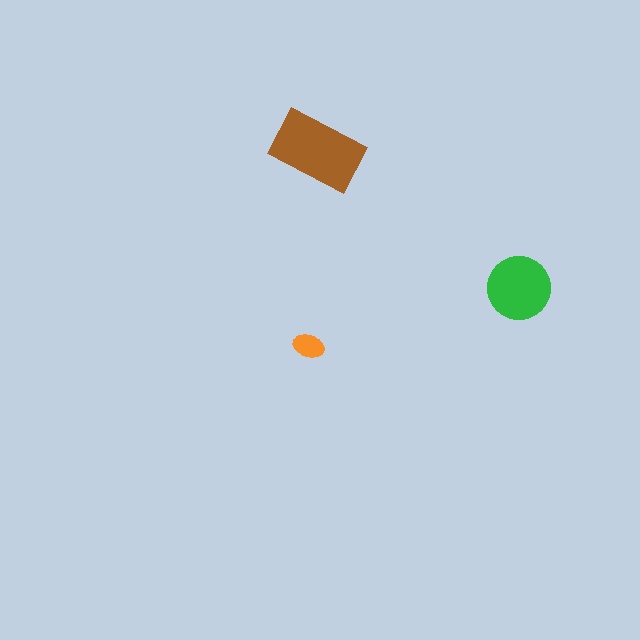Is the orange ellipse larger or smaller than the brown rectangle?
Smaller.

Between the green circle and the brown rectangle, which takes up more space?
The brown rectangle.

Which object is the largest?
The brown rectangle.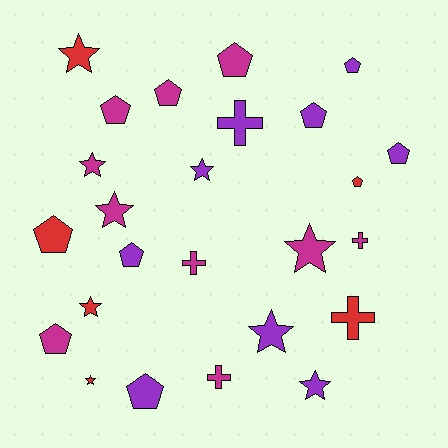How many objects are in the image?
There are 25 objects.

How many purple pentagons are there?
There are 5 purple pentagons.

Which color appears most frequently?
Magenta, with 10 objects.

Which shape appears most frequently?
Pentagon, with 11 objects.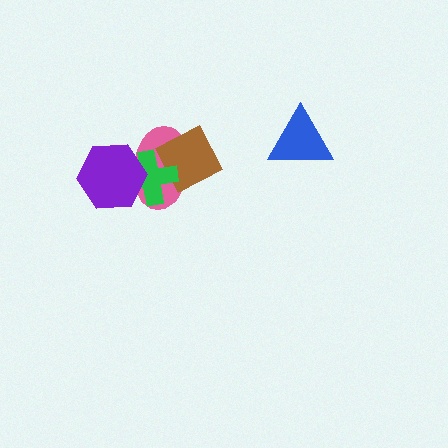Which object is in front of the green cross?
The purple hexagon is in front of the green cross.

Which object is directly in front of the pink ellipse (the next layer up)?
The brown diamond is directly in front of the pink ellipse.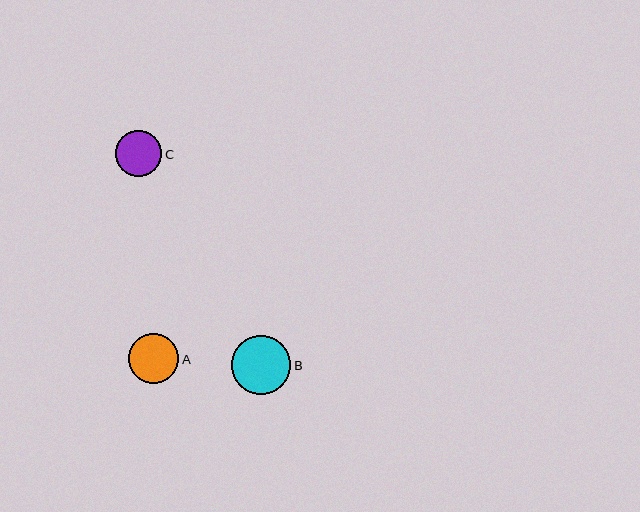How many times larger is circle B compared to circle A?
Circle B is approximately 1.2 times the size of circle A.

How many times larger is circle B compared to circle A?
Circle B is approximately 1.2 times the size of circle A.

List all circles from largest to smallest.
From largest to smallest: B, A, C.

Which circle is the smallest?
Circle C is the smallest with a size of approximately 46 pixels.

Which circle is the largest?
Circle B is the largest with a size of approximately 59 pixels.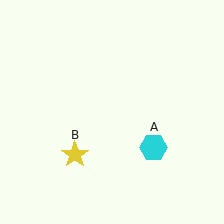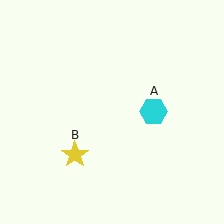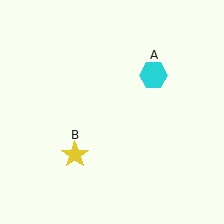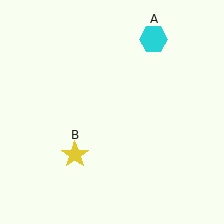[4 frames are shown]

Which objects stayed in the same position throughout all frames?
Yellow star (object B) remained stationary.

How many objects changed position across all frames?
1 object changed position: cyan hexagon (object A).